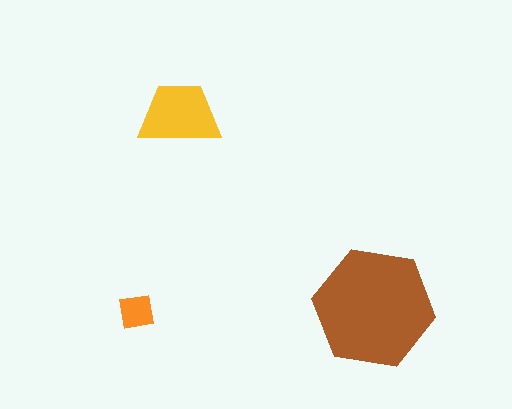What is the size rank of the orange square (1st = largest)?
3rd.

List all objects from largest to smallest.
The brown hexagon, the yellow trapezoid, the orange square.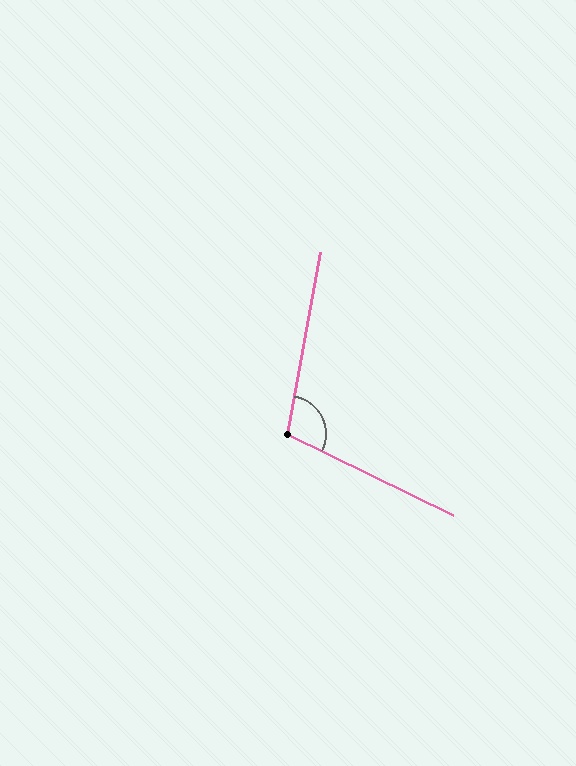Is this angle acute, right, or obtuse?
It is obtuse.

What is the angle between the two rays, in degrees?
Approximately 106 degrees.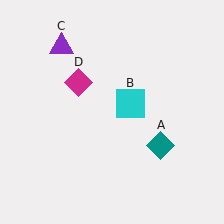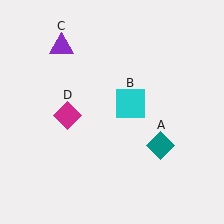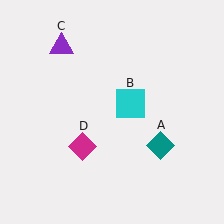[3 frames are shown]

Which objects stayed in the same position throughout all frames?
Teal diamond (object A) and cyan square (object B) and purple triangle (object C) remained stationary.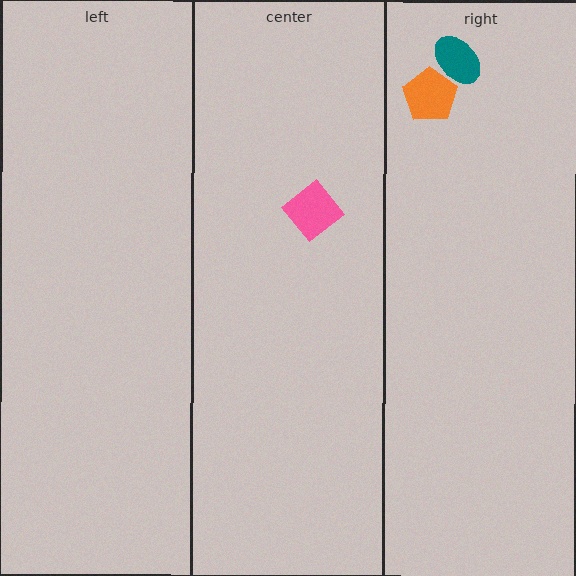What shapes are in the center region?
The pink diamond.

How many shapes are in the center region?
1.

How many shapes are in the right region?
2.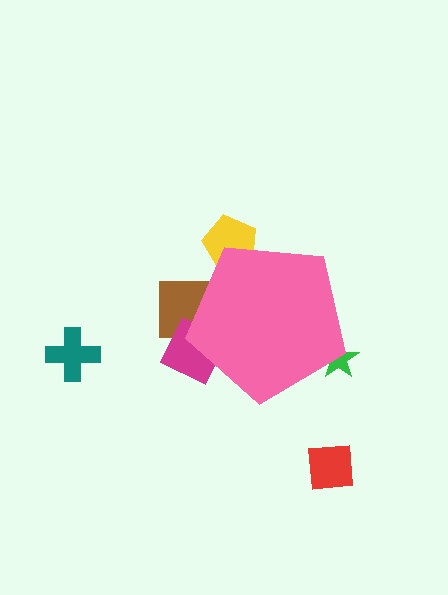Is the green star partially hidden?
Yes, the green star is partially hidden behind the pink pentagon.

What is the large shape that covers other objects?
A pink pentagon.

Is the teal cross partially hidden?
No, the teal cross is fully visible.